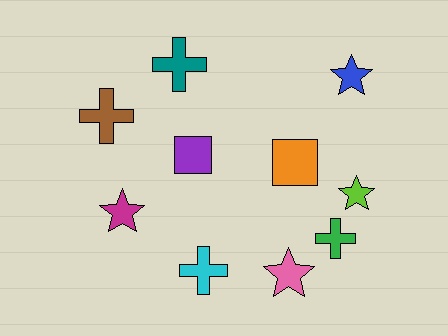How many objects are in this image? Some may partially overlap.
There are 10 objects.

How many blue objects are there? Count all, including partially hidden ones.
There is 1 blue object.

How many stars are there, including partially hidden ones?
There are 4 stars.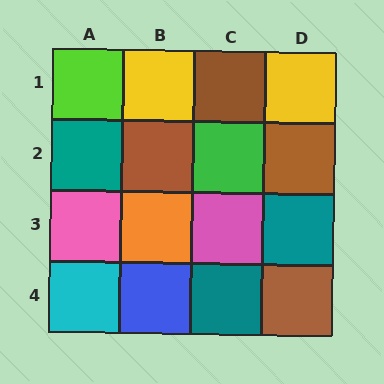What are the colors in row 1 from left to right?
Lime, yellow, brown, yellow.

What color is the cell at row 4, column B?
Blue.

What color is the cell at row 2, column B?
Brown.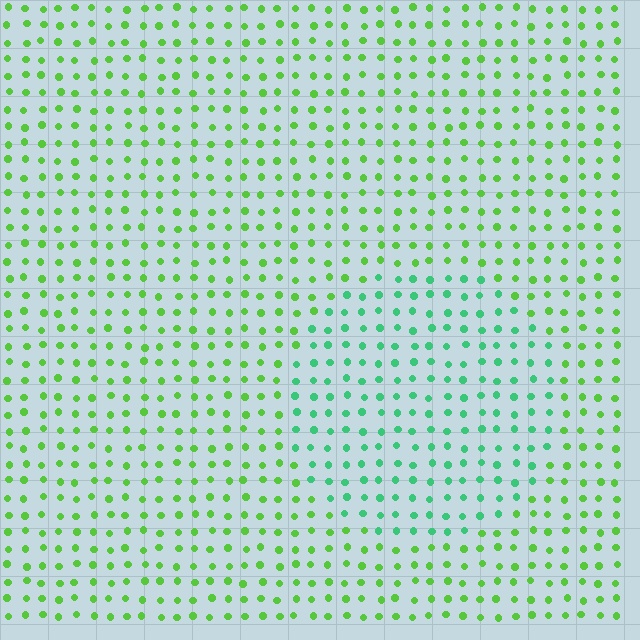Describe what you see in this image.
The image is filled with small lime elements in a uniform arrangement. A circle-shaped region is visible where the elements are tinted to a slightly different hue, forming a subtle color boundary.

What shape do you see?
I see a circle.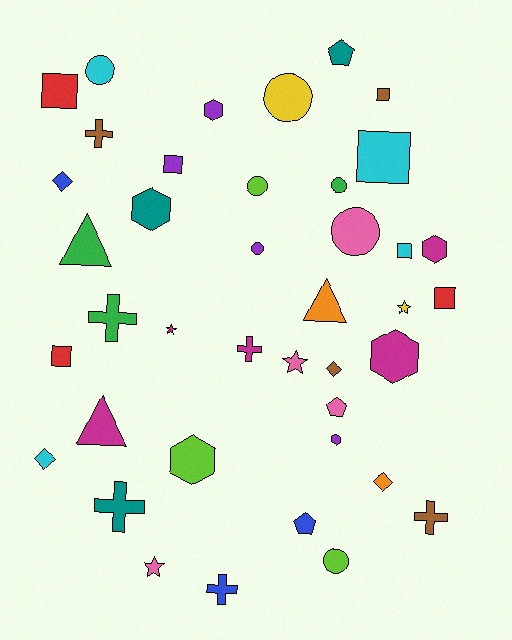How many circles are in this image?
There are 7 circles.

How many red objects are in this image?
There are 3 red objects.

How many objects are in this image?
There are 40 objects.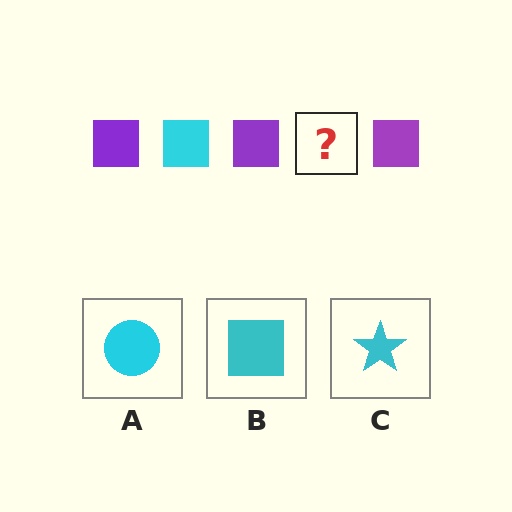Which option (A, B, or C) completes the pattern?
B.